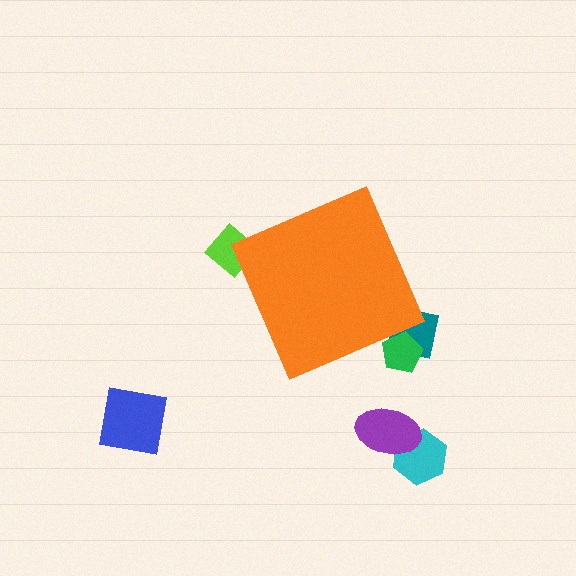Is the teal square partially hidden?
Yes, the teal square is partially hidden behind the orange diamond.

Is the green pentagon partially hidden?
Yes, the green pentagon is partially hidden behind the orange diamond.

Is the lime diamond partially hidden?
Yes, the lime diamond is partially hidden behind the orange diamond.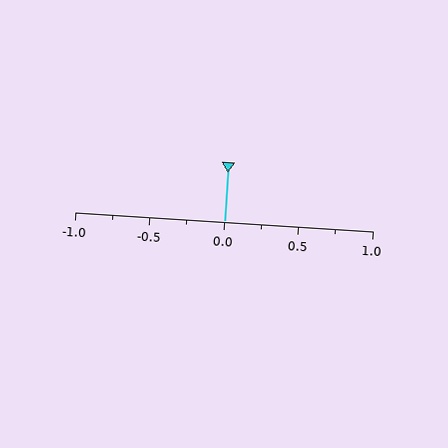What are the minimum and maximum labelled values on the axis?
The axis runs from -1.0 to 1.0.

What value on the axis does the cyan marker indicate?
The marker indicates approximately 0.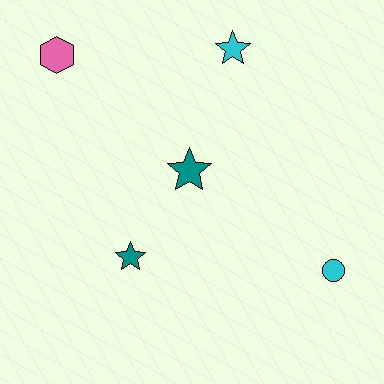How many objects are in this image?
There are 5 objects.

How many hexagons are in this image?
There is 1 hexagon.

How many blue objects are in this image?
There are no blue objects.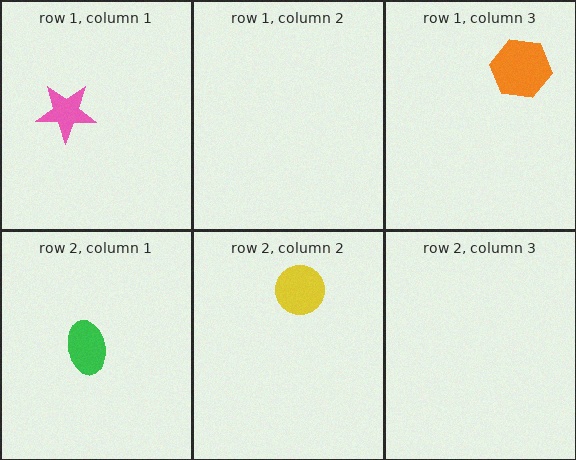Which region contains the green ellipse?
The row 2, column 1 region.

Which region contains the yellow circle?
The row 2, column 2 region.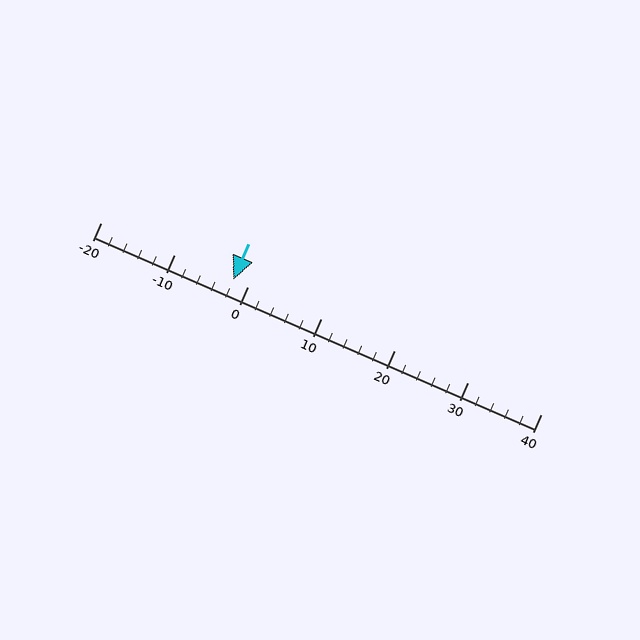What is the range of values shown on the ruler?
The ruler shows values from -20 to 40.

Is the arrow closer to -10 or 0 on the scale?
The arrow is closer to 0.